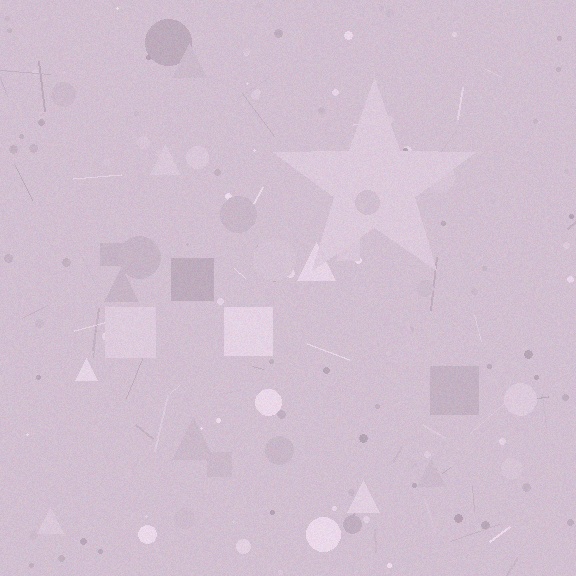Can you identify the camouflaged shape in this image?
The camouflaged shape is a star.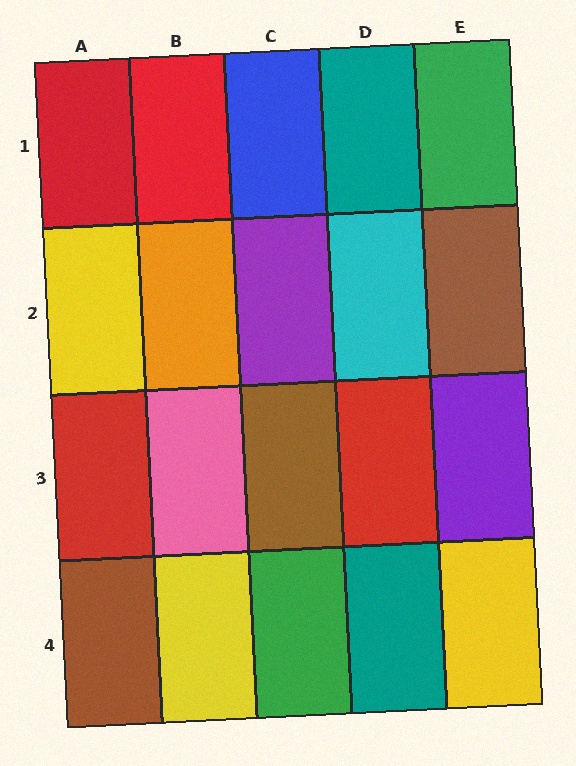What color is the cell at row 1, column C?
Blue.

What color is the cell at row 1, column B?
Red.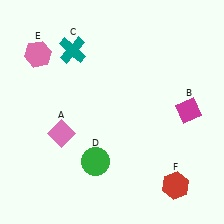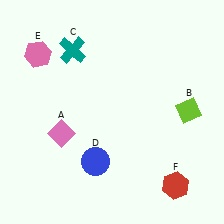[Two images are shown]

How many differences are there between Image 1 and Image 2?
There are 2 differences between the two images.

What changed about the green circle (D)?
In Image 1, D is green. In Image 2, it changed to blue.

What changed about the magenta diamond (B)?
In Image 1, B is magenta. In Image 2, it changed to lime.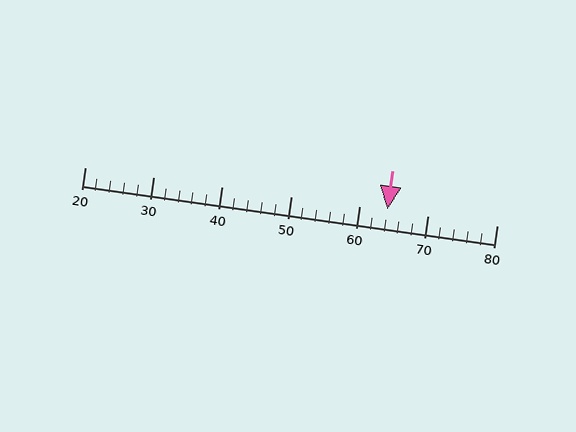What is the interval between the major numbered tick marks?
The major tick marks are spaced 10 units apart.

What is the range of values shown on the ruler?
The ruler shows values from 20 to 80.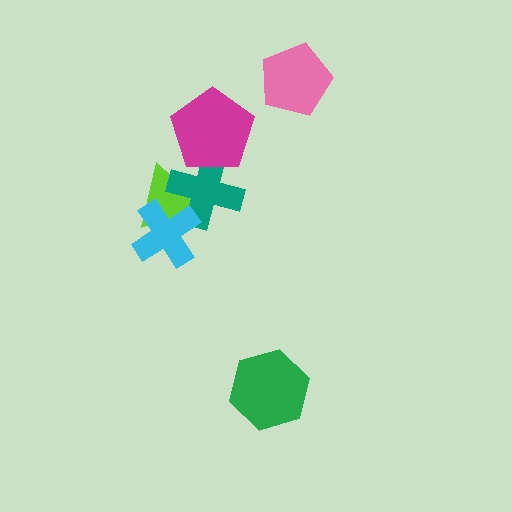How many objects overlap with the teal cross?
3 objects overlap with the teal cross.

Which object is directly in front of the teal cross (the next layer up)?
The cyan cross is directly in front of the teal cross.